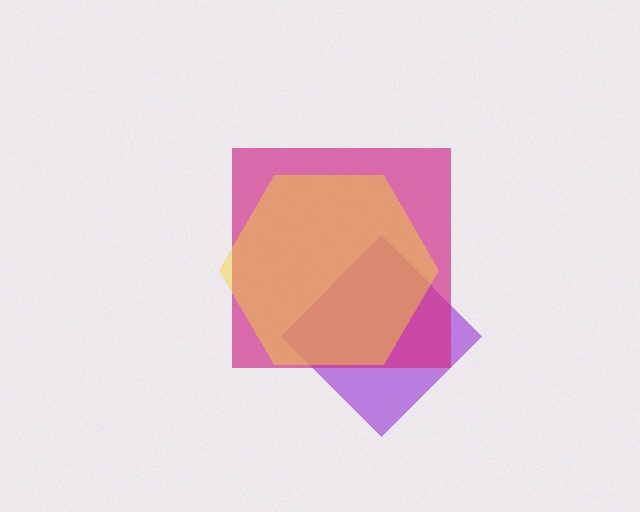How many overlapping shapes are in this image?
There are 3 overlapping shapes in the image.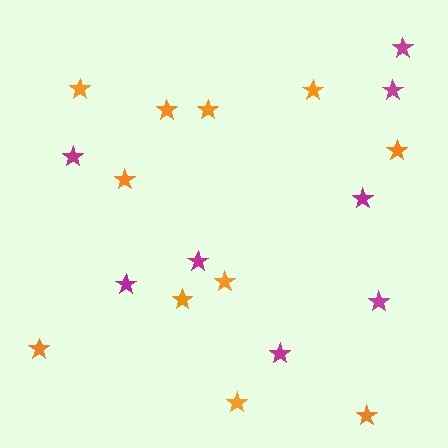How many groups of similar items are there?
There are 2 groups: one group of orange stars (11) and one group of magenta stars (8).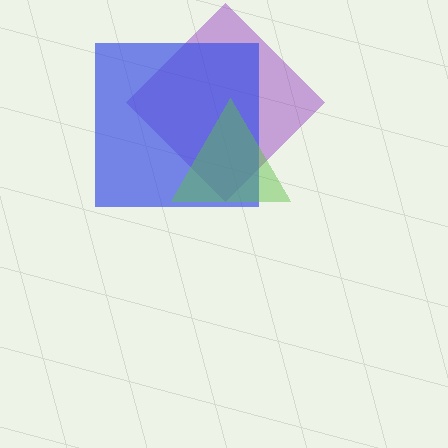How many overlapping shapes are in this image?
There are 3 overlapping shapes in the image.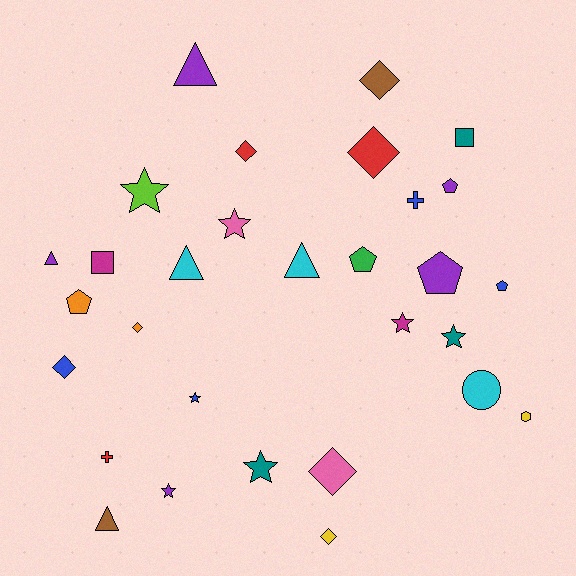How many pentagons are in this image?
There are 5 pentagons.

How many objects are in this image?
There are 30 objects.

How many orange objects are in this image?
There are 2 orange objects.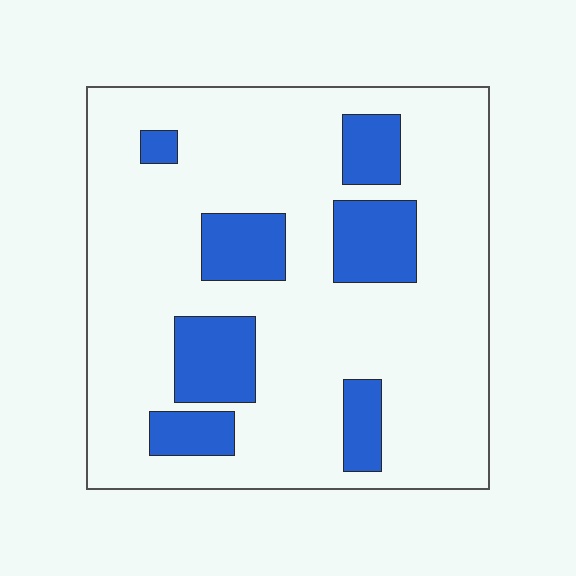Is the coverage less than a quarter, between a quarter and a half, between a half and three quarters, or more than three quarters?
Less than a quarter.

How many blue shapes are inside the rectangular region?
7.